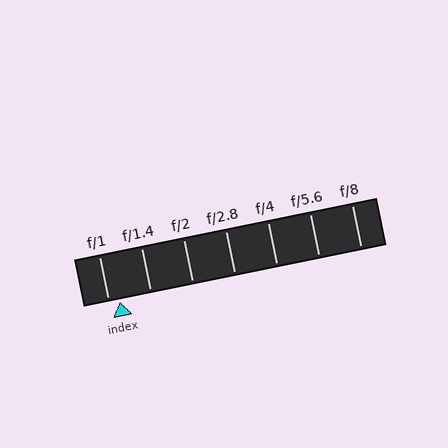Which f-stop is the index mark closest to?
The index mark is closest to f/1.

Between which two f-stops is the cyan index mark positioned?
The index mark is between f/1 and f/1.4.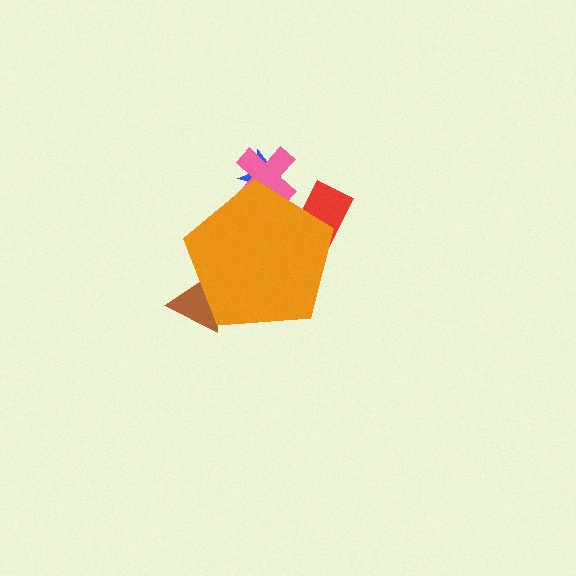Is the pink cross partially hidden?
Yes, the pink cross is partially hidden behind the orange pentagon.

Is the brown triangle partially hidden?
Yes, the brown triangle is partially hidden behind the orange pentagon.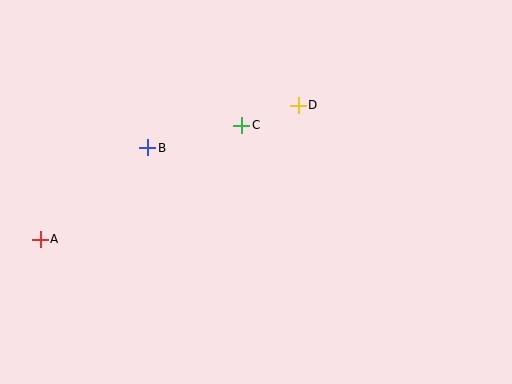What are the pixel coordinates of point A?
Point A is at (40, 239).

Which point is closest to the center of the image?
Point C at (242, 125) is closest to the center.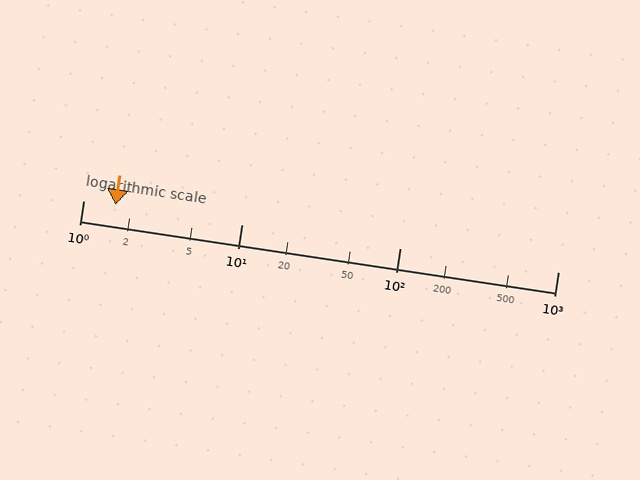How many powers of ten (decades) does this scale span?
The scale spans 3 decades, from 1 to 1000.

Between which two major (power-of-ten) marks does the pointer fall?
The pointer is between 1 and 10.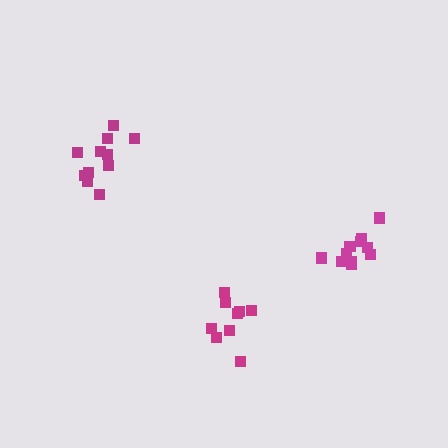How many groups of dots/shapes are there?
There are 3 groups.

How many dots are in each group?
Group 1: 11 dots, Group 2: 11 dots, Group 3: 9 dots (31 total).